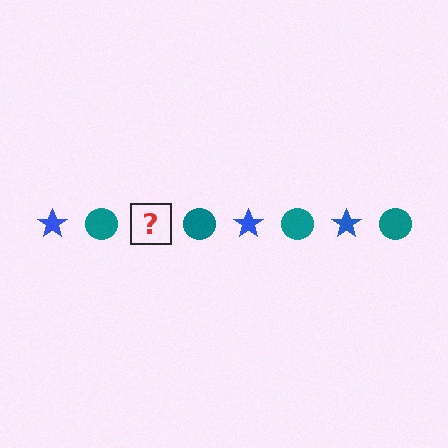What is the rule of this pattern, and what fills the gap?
The rule is that the pattern alternates between blue star and teal circle. The gap should be filled with a blue star.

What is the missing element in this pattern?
The missing element is a blue star.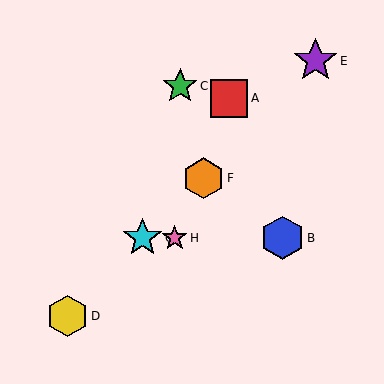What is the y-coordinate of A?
Object A is at y≈98.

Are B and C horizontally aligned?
No, B is at y≈238 and C is at y≈86.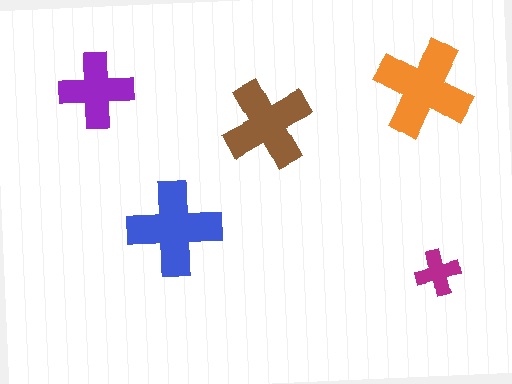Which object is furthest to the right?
The magenta cross is rightmost.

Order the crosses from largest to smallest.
the orange one, the blue one, the brown one, the purple one, the magenta one.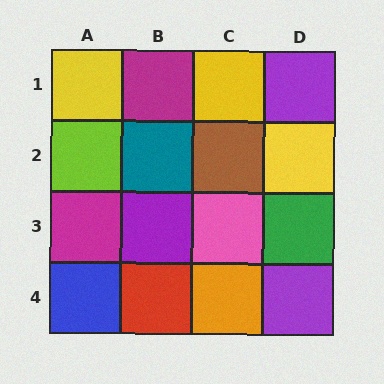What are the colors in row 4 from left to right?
Blue, red, orange, purple.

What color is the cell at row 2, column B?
Teal.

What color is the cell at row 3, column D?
Green.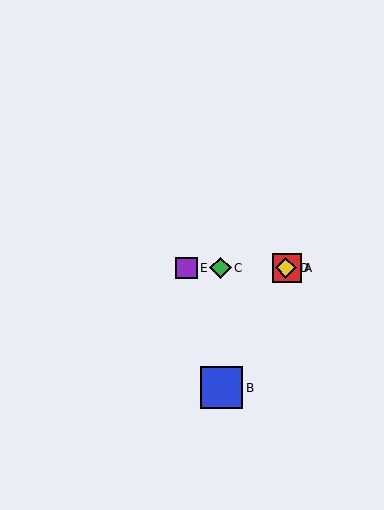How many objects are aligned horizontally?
4 objects (A, C, D, E) are aligned horizontally.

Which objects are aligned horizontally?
Objects A, C, D, E are aligned horizontally.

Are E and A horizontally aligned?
Yes, both are at y≈268.